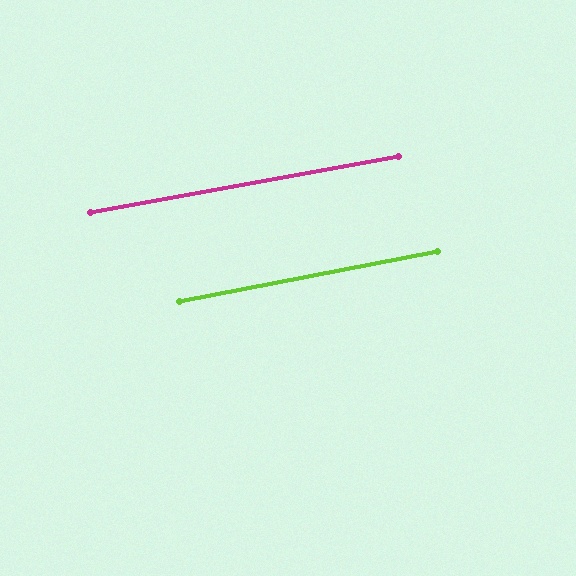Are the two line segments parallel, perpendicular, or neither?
Parallel — their directions differ by only 0.6°.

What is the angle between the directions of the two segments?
Approximately 1 degree.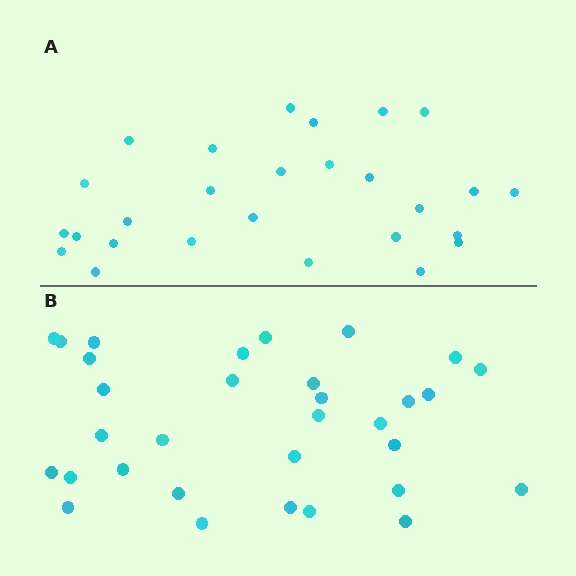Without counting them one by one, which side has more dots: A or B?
Region B (the bottom region) has more dots.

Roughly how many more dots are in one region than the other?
Region B has about 5 more dots than region A.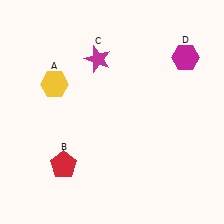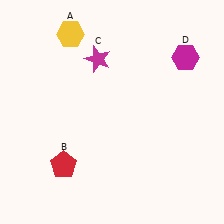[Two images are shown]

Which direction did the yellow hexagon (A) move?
The yellow hexagon (A) moved up.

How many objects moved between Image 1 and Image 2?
1 object moved between the two images.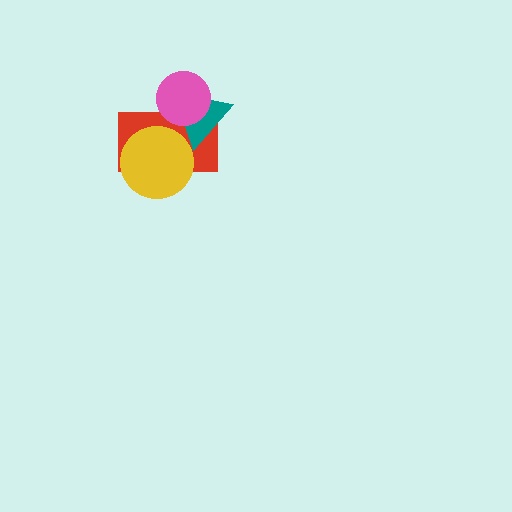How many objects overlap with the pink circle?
2 objects overlap with the pink circle.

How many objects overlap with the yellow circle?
2 objects overlap with the yellow circle.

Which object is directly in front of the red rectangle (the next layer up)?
The yellow circle is directly in front of the red rectangle.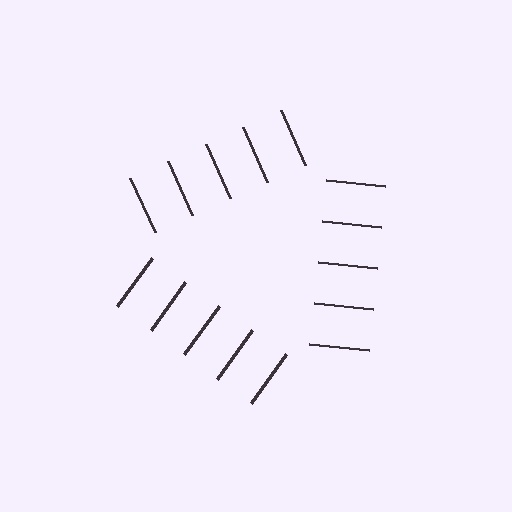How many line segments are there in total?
15 — 5 along each of the 3 edges.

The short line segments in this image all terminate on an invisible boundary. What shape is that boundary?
An illusory triangle — the line segments terminate on its edges but no continuous stroke is drawn.